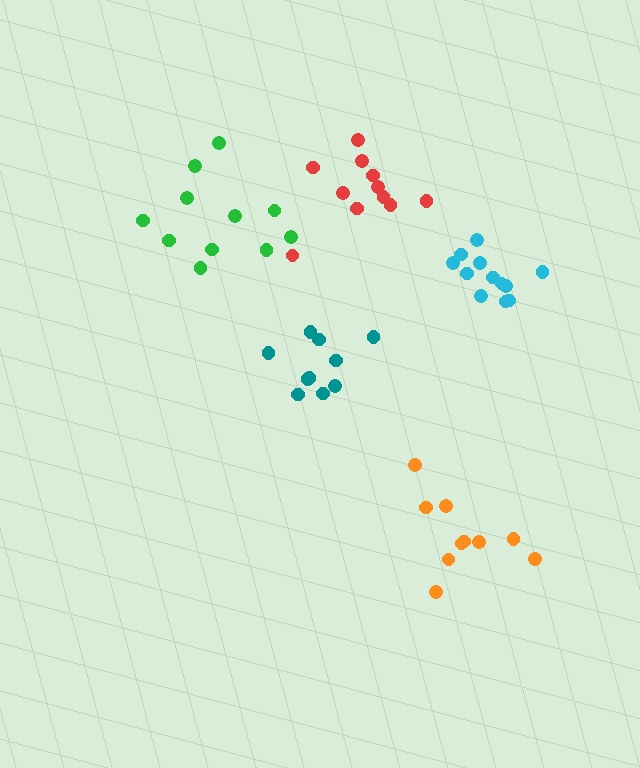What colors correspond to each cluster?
The clusters are colored: cyan, green, orange, teal, red.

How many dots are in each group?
Group 1: 12 dots, Group 2: 11 dots, Group 3: 10 dots, Group 4: 10 dots, Group 5: 11 dots (54 total).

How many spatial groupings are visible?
There are 5 spatial groupings.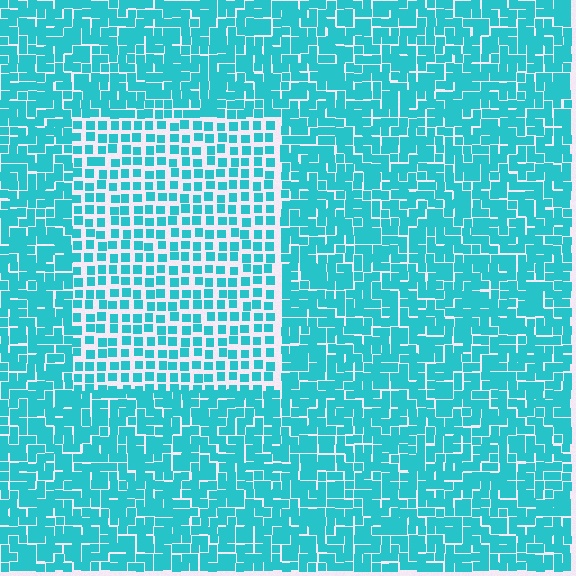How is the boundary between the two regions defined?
The boundary is defined by a change in element density (approximately 1.7x ratio). All elements are the same color, size, and shape.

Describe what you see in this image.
The image contains small cyan elements arranged at two different densities. A rectangle-shaped region is visible where the elements are less densely packed than the surrounding area.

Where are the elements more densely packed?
The elements are more densely packed outside the rectangle boundary.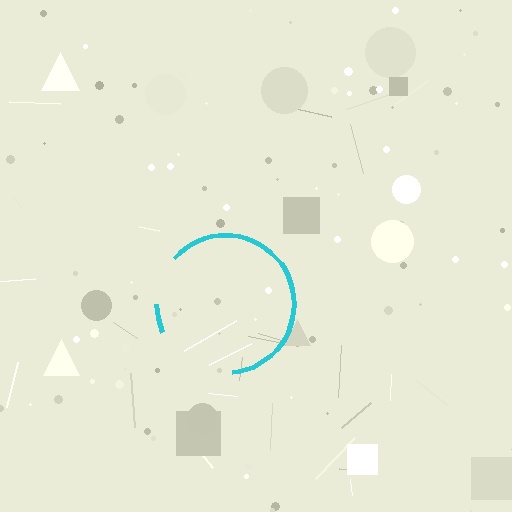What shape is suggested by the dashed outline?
The dashed outline suggests a circle.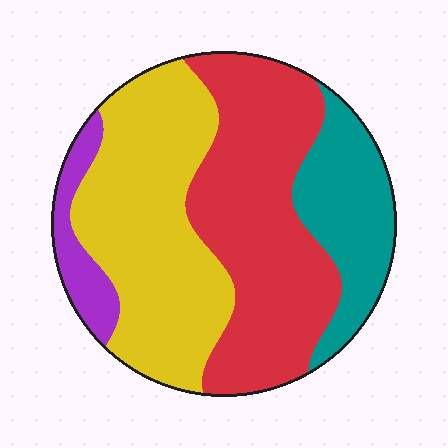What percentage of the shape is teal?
Teal takes up less than a quarter of the shape.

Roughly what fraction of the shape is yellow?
Yellow takes up between a quarter and a half of the shape.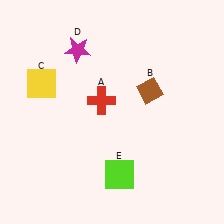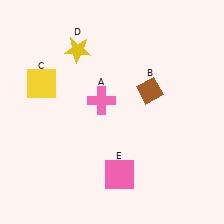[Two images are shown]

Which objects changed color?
A changed from red to pink. D changed from magenta to yellow. E changed from lime to pink.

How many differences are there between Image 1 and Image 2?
There are 3 differences between the two images.